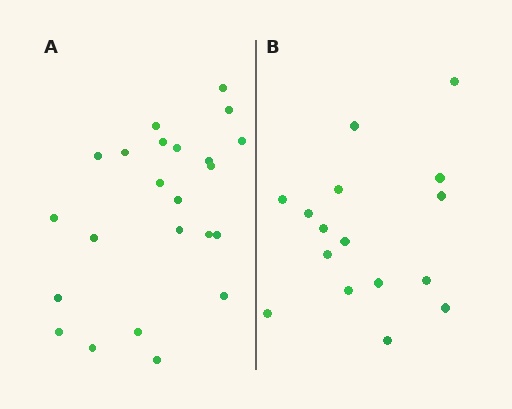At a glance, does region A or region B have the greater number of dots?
Region A (the left region) has more dots.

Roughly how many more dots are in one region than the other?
Region A has roughly 8 or so more dots than region B.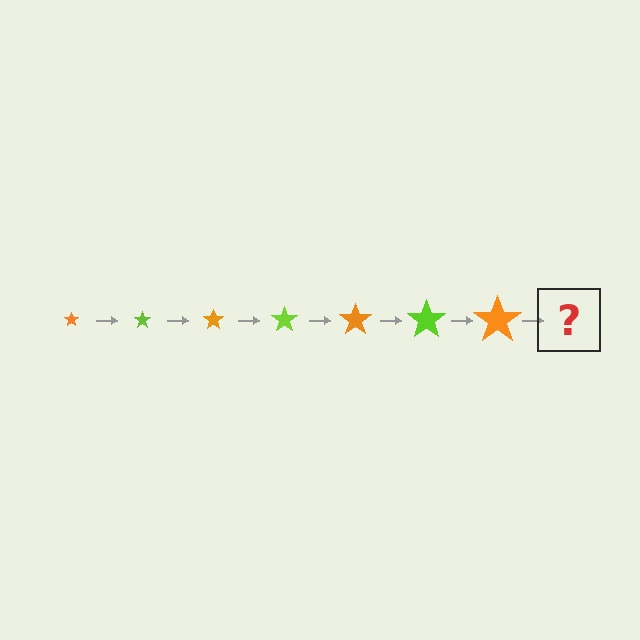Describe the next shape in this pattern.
It should be a lime star, larger than the previous one.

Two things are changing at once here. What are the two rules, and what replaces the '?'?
The two rules are that the star grows larger each step and the color cycles through orange and lime. The '?' should be a lime star, larger than the previous one.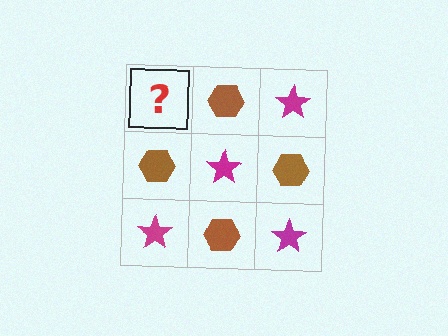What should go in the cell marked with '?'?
The missing cell should contain a magenta star.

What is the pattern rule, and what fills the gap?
The rule is that it alternates magenta star and brown hexagon in a checkerboard pattern. The gap should be filled with a magenta star.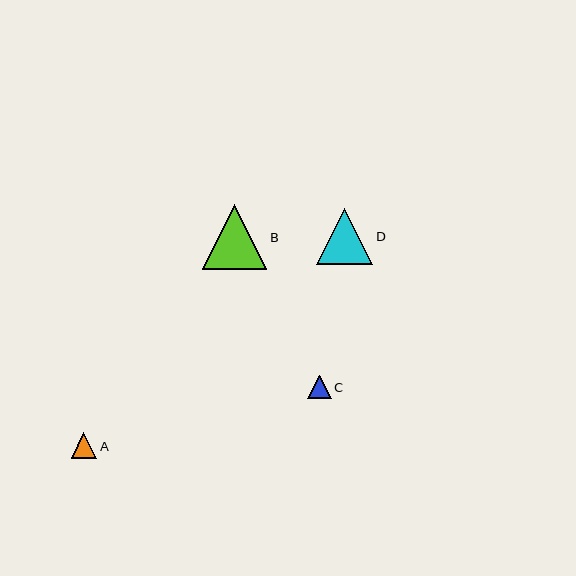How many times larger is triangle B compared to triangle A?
Triangle B is approximately 2.5 times the size of triangle A.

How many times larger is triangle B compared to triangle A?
Triangle B is approximately 2.5 times the size of triangle A.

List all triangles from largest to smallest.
From largest to smallest: B, D, A, C.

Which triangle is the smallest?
Triangle C is the smallest with a size of approximately 23 pixels.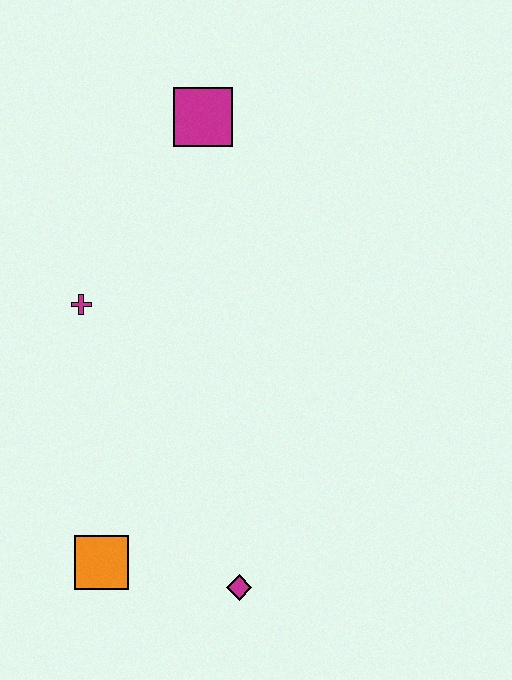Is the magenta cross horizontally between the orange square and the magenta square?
No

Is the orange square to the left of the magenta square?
Yes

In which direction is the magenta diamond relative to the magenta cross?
The magenta diamond is below the magenta cross.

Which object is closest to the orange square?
The magenta diamond is closest to the orange square.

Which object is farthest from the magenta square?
The magenta diamond is farthest from the magenta square.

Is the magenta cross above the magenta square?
No